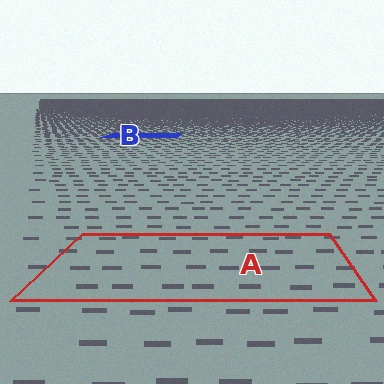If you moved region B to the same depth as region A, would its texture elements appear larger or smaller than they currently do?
They would appear larger. At a closer depth, the same texture elements are projected at a bigger on-screen size.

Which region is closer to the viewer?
Region A is closer. The texture elements there are larger and more spread out.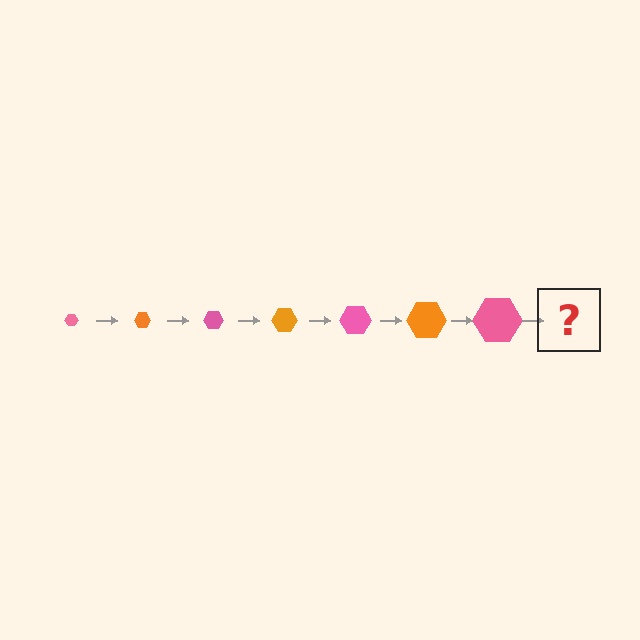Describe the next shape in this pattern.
It should be an orange hexagon, larger than the previous one.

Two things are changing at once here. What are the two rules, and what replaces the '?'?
The two rules are that the hexagon grows larger each step and the color cycles through pink and orange. The '?' should be an orange hexagon, larger than the previous one.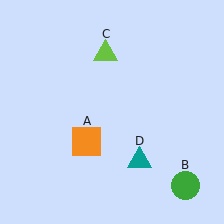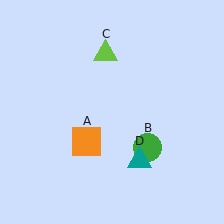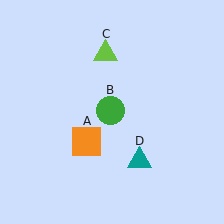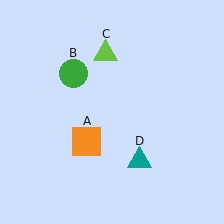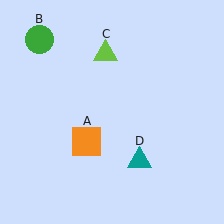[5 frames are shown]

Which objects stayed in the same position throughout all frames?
Orange square (object A) and lime triangle (object C) and teal triangle (object D) remained stationary.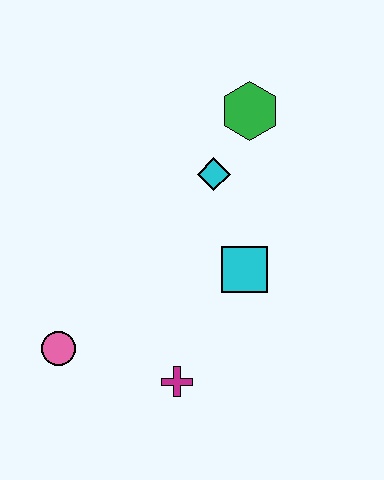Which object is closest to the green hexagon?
The cyan diamond is closest to the green hexagon.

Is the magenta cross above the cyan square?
No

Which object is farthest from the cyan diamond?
The pink circle is farthest from the cyan diamond.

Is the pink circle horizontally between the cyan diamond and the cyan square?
No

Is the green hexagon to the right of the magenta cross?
Yes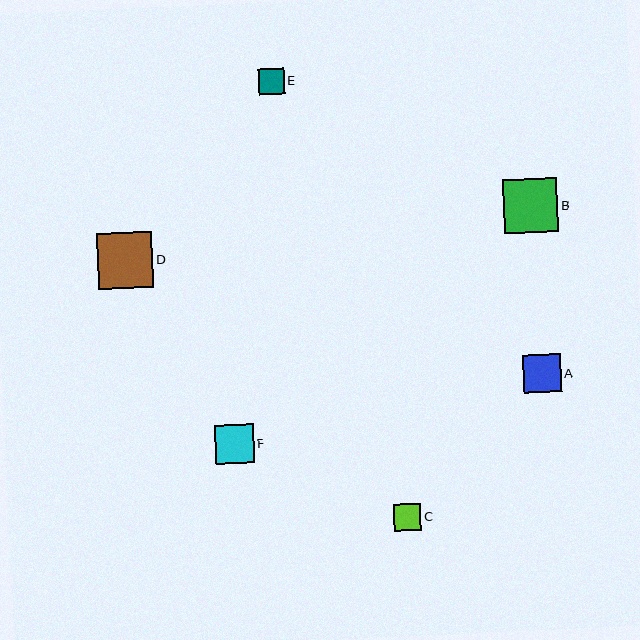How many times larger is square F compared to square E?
Square F is approximately 1.5 times the size of square E.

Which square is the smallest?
Square E is the smallest with a size of approximately 26 pixels.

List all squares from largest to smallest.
From largest to smallest: D, B, F, A, C, E.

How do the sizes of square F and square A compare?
Square F and square A are approximately the same size.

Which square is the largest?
Square D is the largest with a size of approximately 56 pixels.